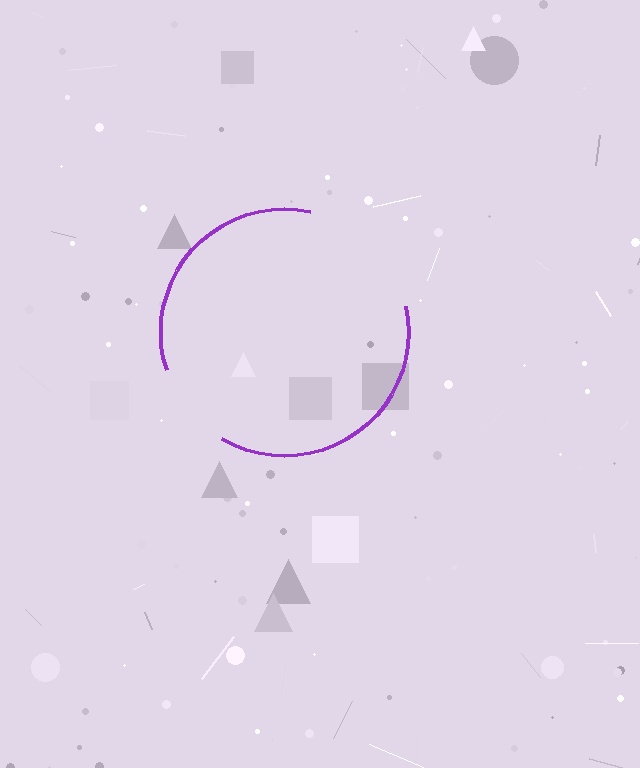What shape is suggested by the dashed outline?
The dashed outline suggests a circle.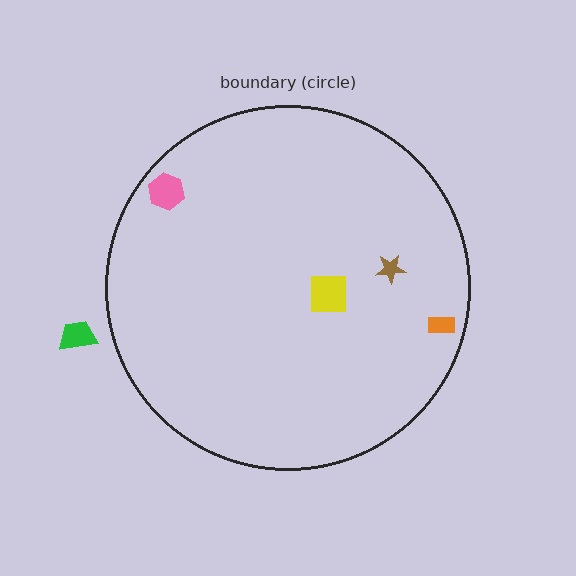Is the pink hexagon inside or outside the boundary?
Inside.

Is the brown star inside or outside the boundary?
Inside.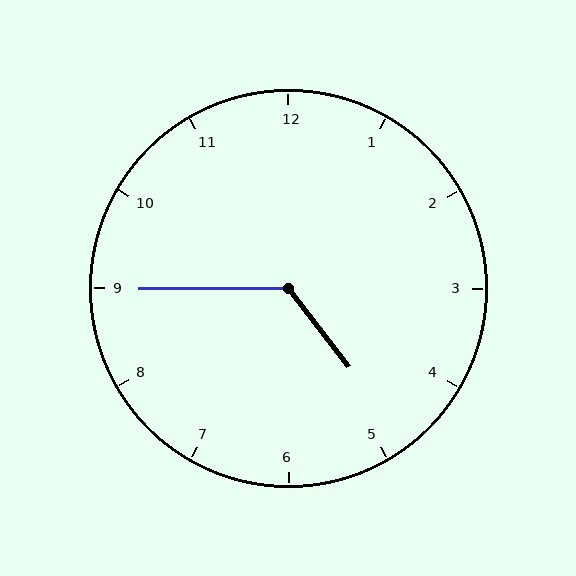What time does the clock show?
4:45.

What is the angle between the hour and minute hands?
Approximately 128 degrees.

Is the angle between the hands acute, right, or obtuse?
It is obtuse.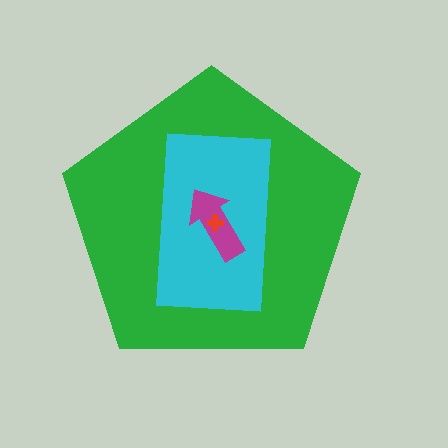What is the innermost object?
The red cross.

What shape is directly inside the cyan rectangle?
The magenta arrow.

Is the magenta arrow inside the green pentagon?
Yes.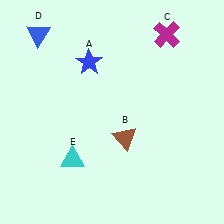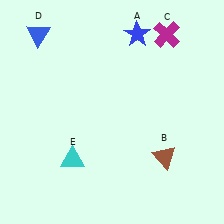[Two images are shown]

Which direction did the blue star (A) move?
The blue star (A) moved right.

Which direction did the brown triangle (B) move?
The brown triangle (B) moved right.